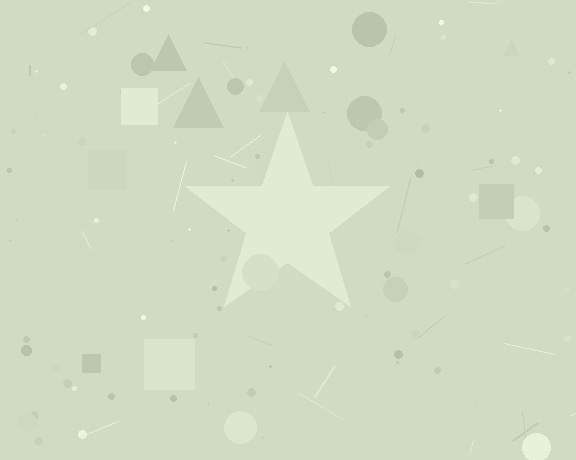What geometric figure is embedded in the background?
A star is embedded in the background.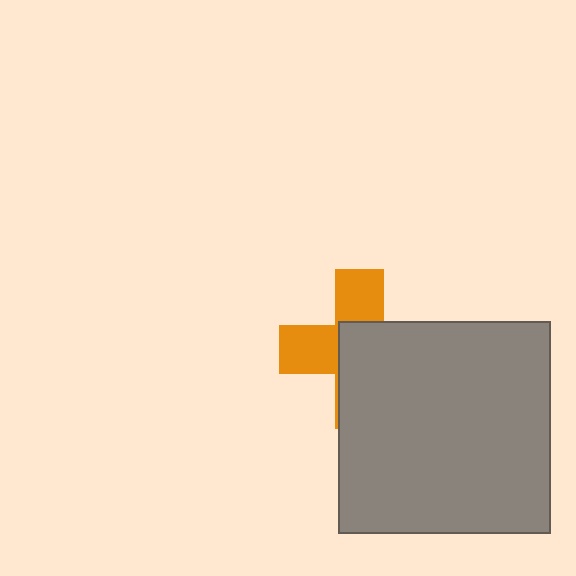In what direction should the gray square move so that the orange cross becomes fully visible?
The gray square should move toward the lower-right. That is the shortest direction to clear the overlap and leave the orange cross fully visible.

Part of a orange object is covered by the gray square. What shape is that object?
It is a cross.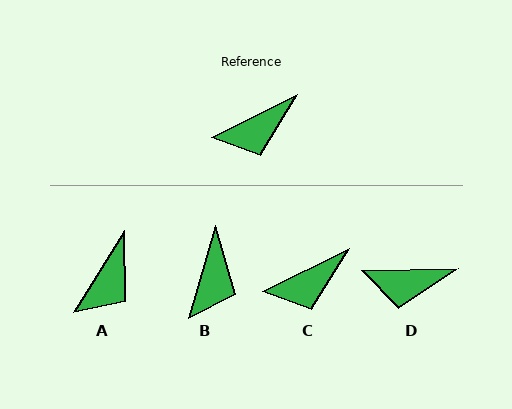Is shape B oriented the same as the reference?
No, it is off by about 47 degrees.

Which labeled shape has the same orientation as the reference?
C.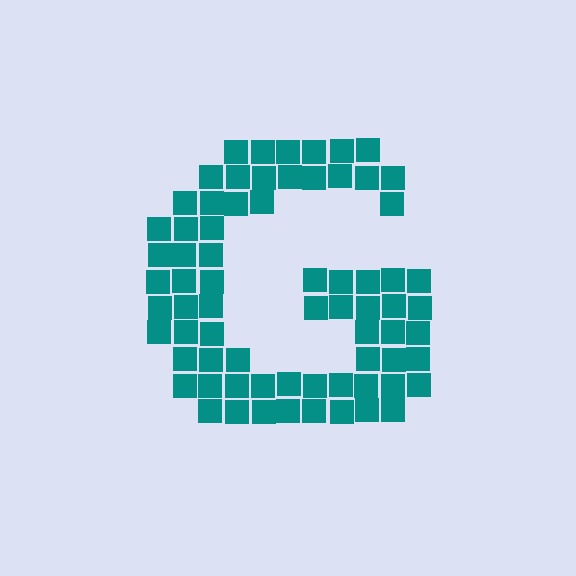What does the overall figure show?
The overall figure shows the letter G.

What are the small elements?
The small elements are squares.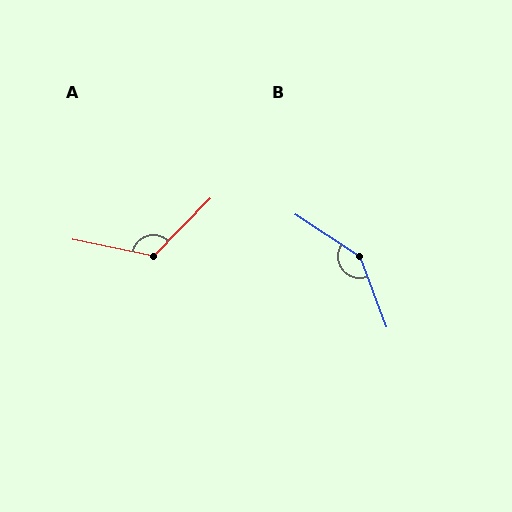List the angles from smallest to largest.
A (123°), B (144°).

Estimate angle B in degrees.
Approximately 144 degrees.